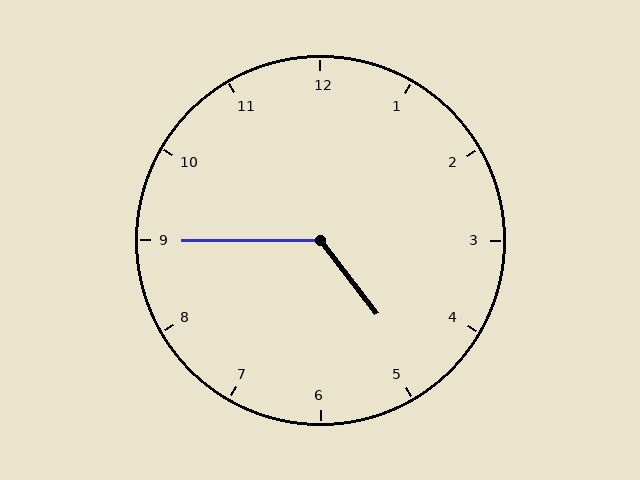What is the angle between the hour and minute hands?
Approximately 128 degrees.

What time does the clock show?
4:45.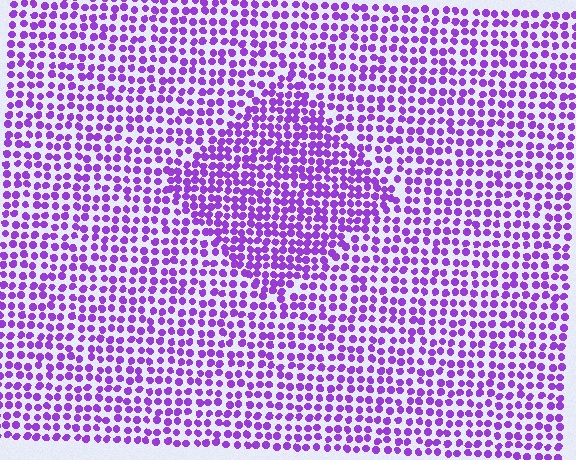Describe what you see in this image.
The image contains small purple elements arranged at two different densities. A diamond-shaped region is visible where the elements are more densely packed than the surrounding area.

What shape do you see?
I see a diamond.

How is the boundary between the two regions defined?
The boundary is defined by a change in element density (approximately 1.5x ratio). All elements are the same color, size, and shape.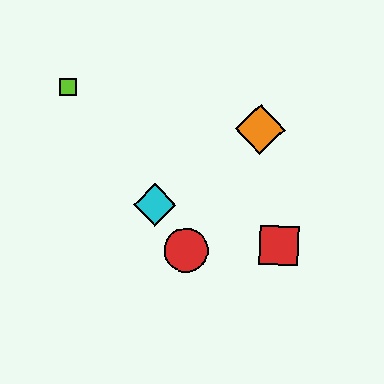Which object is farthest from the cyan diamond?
The lime square is farthest from the cyan diamond.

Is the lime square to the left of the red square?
Yes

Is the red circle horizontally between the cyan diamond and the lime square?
No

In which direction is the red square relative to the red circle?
The red square is to the right of the red circle.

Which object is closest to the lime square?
The cyan diamond is closest to the lime square.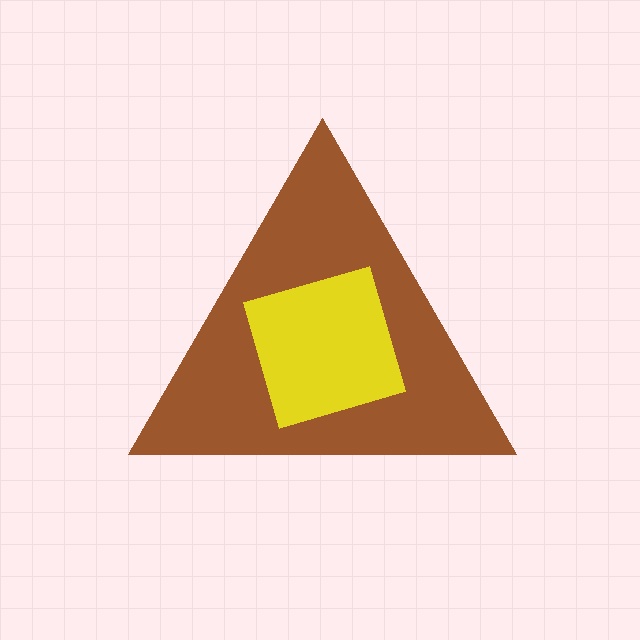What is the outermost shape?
The brown triangle.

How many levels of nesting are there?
2.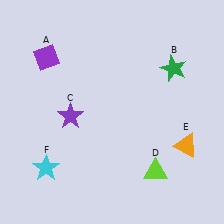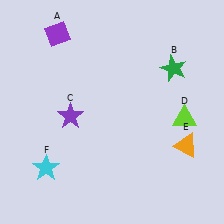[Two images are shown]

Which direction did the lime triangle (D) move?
The lime triangle (D) moved up.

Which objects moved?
The objects that moved are: the purple diamond (A), the lime triangle (D).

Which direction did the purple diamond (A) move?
The purple diamond (A) moved up.